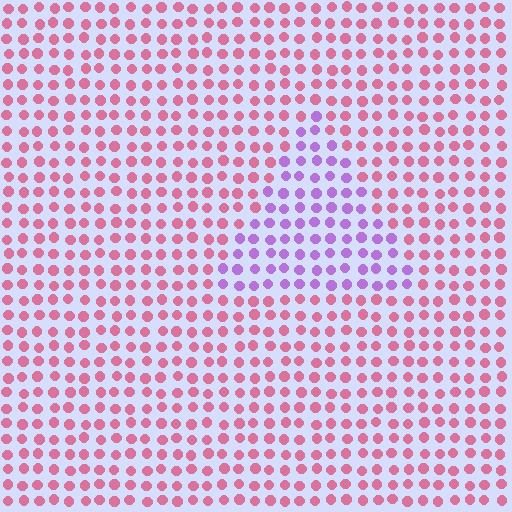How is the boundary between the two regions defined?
The boundary is defined purely by a slight shift in hue (about 56 degrees). Spacing, size, and orientation are identical on both sides.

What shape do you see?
I see a triangle.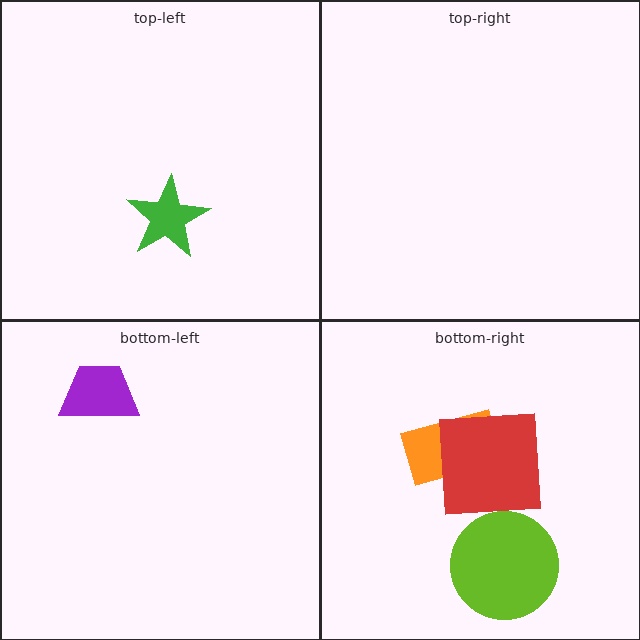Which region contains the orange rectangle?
The bottom-right region.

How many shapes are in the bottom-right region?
3.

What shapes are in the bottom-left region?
The purple trapezoid.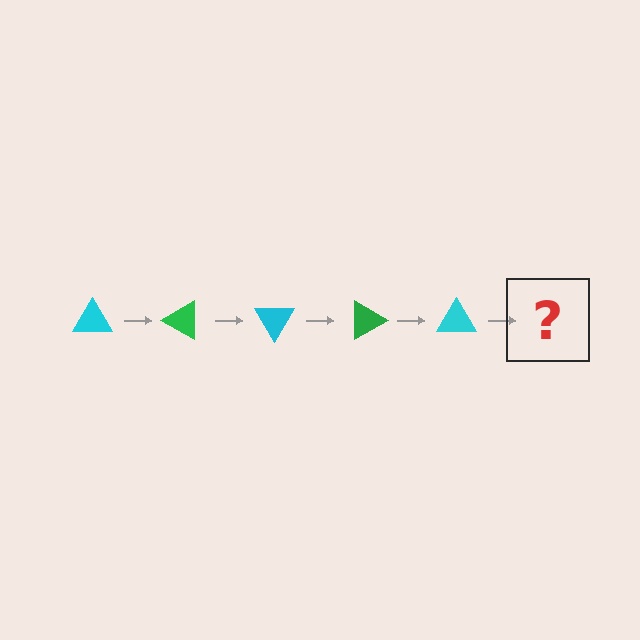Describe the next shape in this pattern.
It should be a green triangle, rotated 150 degrees from the start.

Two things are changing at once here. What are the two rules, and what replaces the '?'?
The two rules are that it rotates 30 degrees each step and the color cycles through cyan and green. The '?' should be a green triangle, rotated 150 degrees from the start.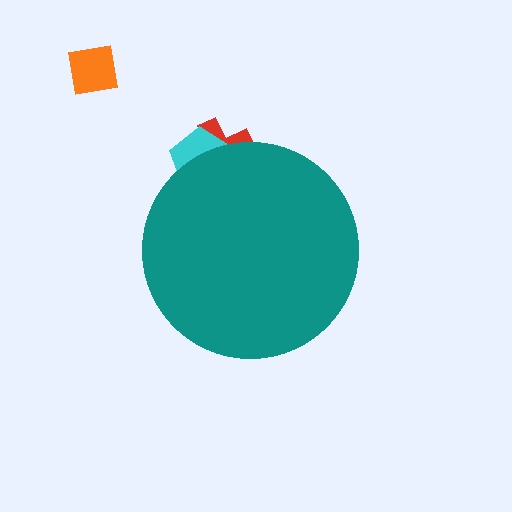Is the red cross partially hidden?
Yes, the red cross is partially hidden behind the teal circle.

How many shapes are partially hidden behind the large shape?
2 shapes are partially hidden.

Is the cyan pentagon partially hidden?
Yes, the cyan pentagon is partially hidden behind the teal circle.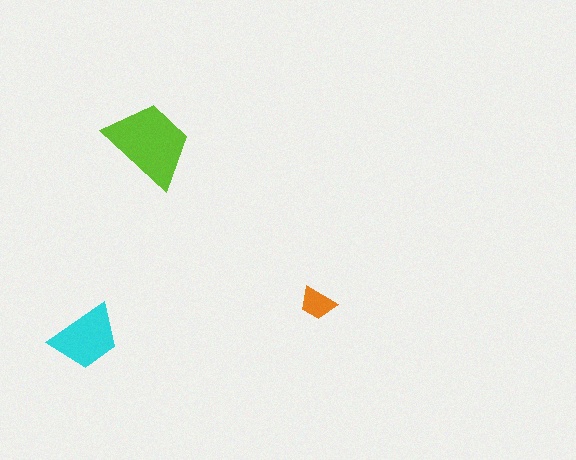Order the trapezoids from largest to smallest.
the lime one, the cyan one, the orange one.